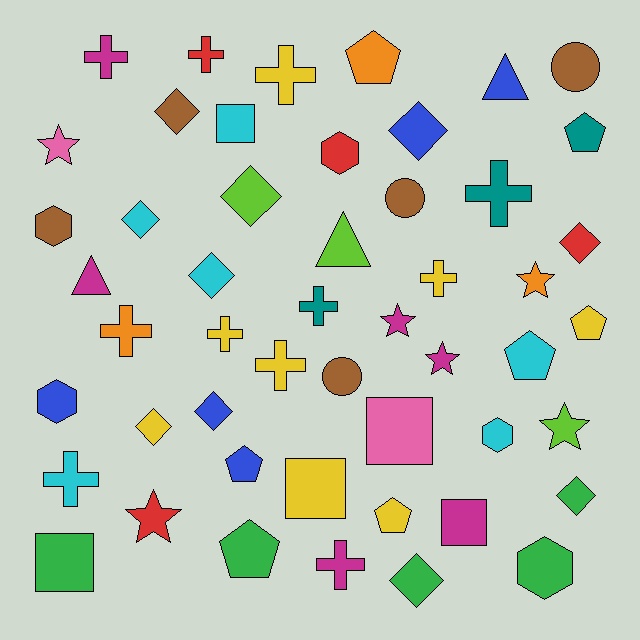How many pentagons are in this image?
There are 7 pentagons.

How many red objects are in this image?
There are 4 red objects.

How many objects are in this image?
There are 50 objects.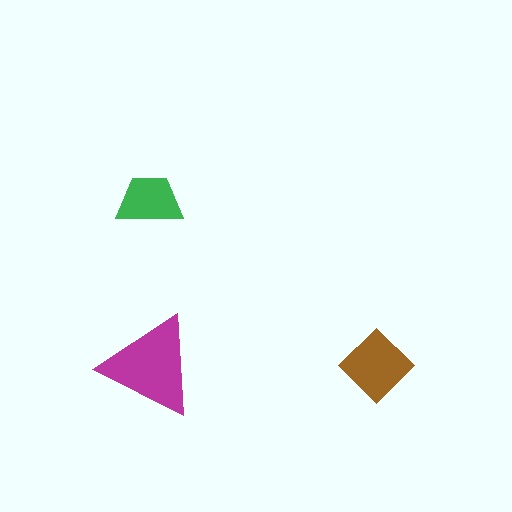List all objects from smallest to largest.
The green trapezoid, the brown diamond, the magenta triangle.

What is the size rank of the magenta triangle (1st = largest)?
1st.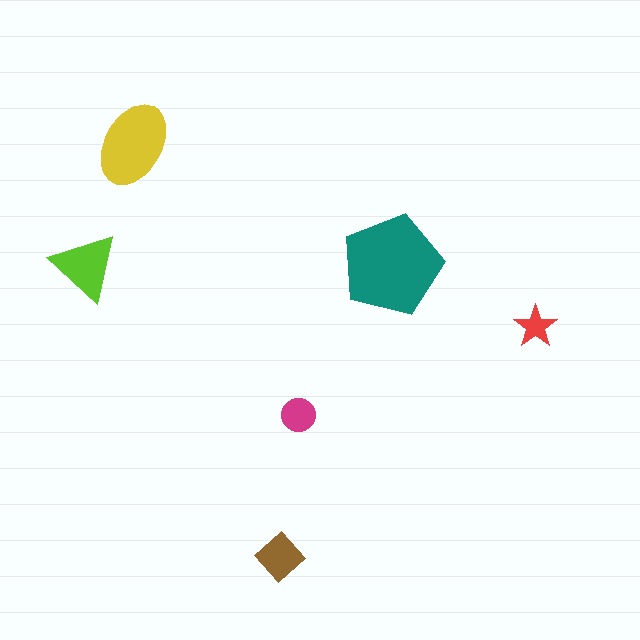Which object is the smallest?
The red star.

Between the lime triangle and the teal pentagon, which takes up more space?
The teal pentagon.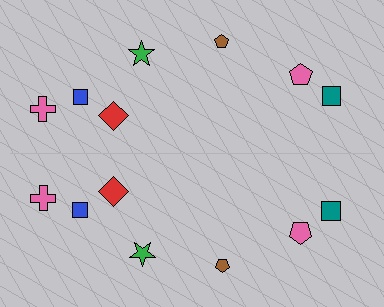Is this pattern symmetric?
Yes, this pattern has bilateral (reflection) symmetry.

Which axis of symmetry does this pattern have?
The pattern has a horizontal axis of symmetry running through the center of the image.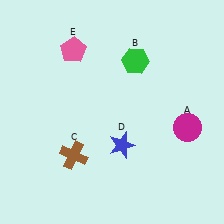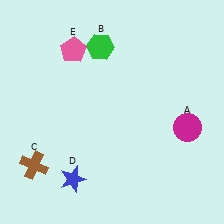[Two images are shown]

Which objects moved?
The objects that moved are: the green hexagon (B), the brown cross (C), the blue star (D).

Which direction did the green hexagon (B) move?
The green hexagon (B) moved left.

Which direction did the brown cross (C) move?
The brown cross (C) moved left.